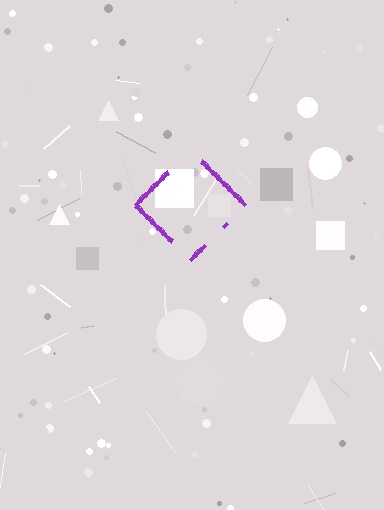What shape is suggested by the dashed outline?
The dashed outline suggests a diamond.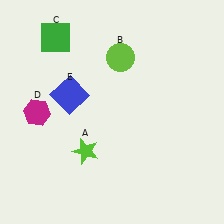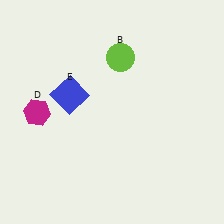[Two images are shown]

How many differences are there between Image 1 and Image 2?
There are 2 differences between the two images.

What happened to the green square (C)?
The green square (C) was removed in Image 2. It was in the top-left area of Image 1.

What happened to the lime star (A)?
The lime star (A) was removed in Image 2. It was in the bottom-left area of Image 1.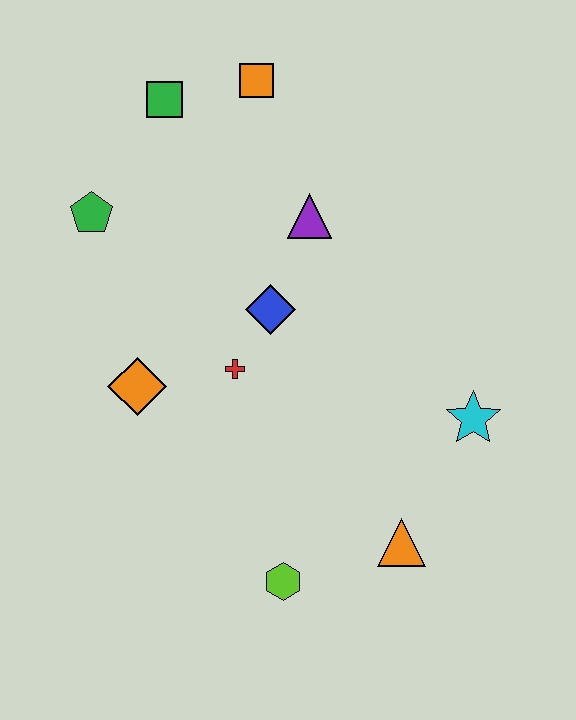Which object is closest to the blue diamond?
The red cross is closest to the blue diamond.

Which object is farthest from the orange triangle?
The green square is farthest from the orange triangle.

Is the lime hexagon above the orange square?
No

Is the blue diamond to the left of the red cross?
No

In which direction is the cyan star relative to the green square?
The cyan star is below the green square.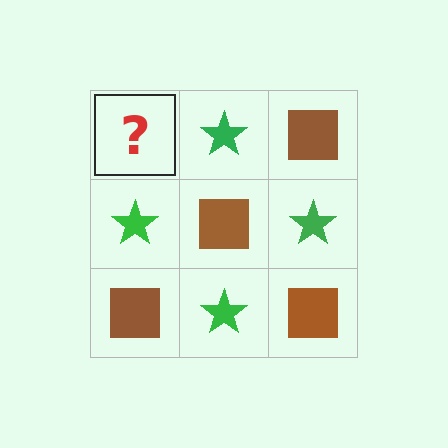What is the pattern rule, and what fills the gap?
The rule is that it alternates brown square and green star in a checkerboard pattern. The gap should be filled with a brown square.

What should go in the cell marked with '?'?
The missing cell should contain a brown square.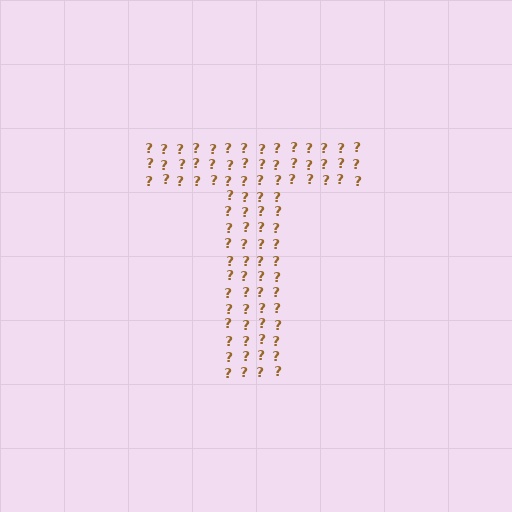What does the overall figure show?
The overall figure shows the letter T.